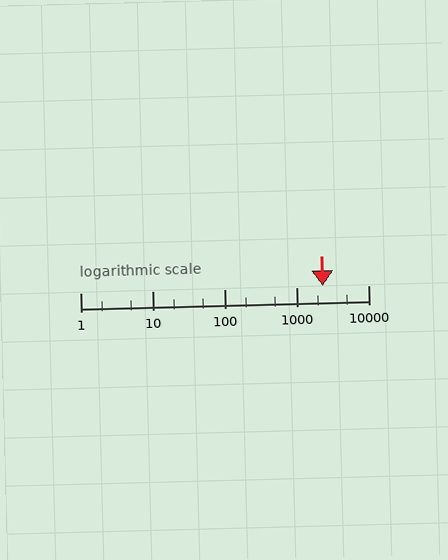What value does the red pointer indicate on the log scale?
The pointer indicates approximately 2300.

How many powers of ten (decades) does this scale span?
The scale spans 4 decades, from 1 to 10000.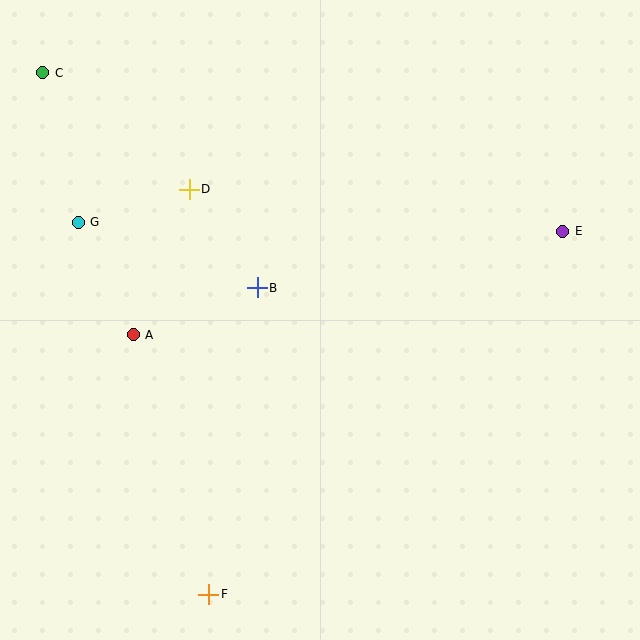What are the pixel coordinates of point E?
Point E is at (563, 231).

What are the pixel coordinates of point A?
Point A is at (133, 335).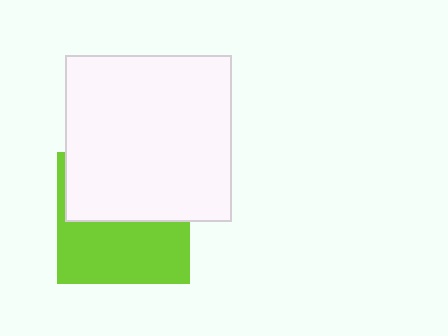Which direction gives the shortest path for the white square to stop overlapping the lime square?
Moving up gives the shortest separation.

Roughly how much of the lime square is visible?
About half of it is visible (roughly 50%).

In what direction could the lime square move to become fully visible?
The lime square could move down. That would shift it out from behind the white square entirely.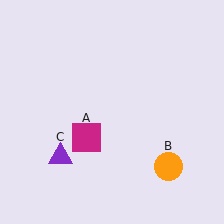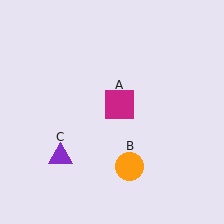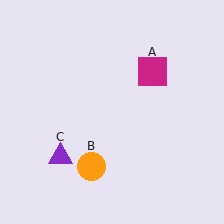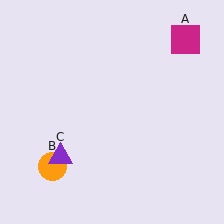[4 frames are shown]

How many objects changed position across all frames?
2 objects changed position: magenta square (object A), orange circle (object B).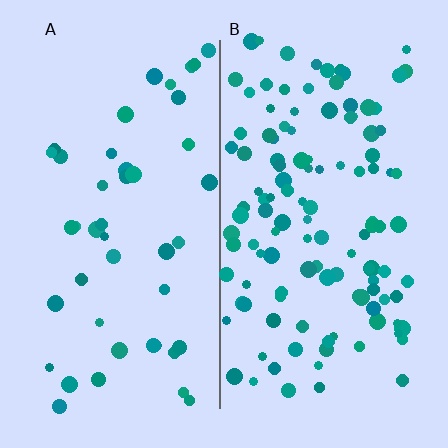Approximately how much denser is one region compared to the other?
Approximately 2.7× — region B over region A.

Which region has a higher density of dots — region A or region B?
B (the right).